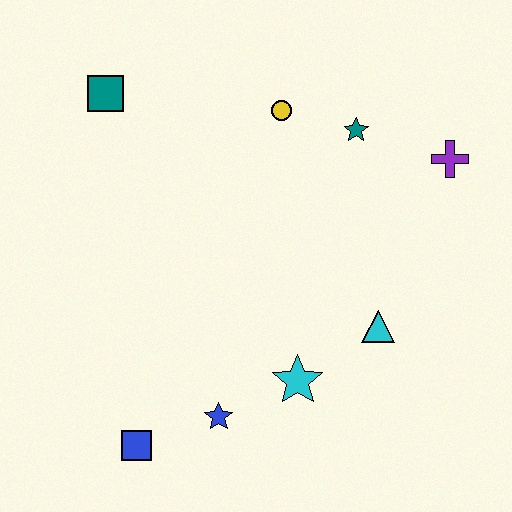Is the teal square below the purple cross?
No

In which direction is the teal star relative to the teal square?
The teal star is to the right of the teal square.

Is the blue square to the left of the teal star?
Yes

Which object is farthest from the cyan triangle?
The teal square is farthest from the cyan triangle.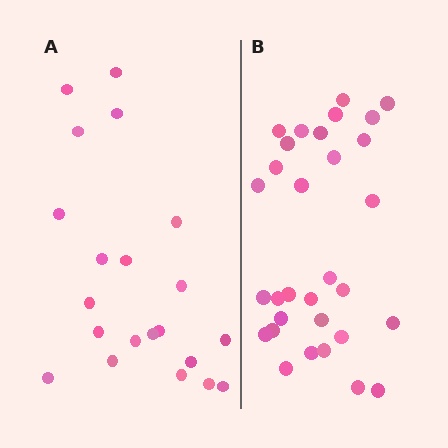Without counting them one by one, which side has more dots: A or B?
Region B (the right region) has more dots.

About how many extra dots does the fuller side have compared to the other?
Region B has roughly 10 or so more dots than region A.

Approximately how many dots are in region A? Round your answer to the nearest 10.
About 20 dots. (The exact count is 21, which rounds to 20.)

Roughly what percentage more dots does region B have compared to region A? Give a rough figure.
About 50% more.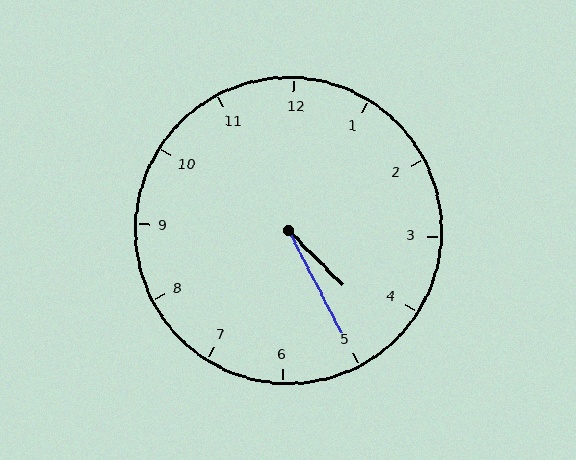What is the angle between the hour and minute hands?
Approximately 18 degrees.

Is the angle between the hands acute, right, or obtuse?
It is acute.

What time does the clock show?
4:25.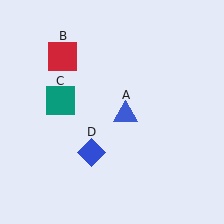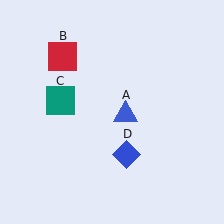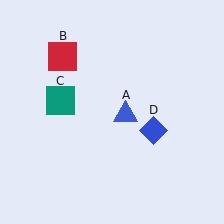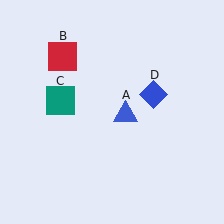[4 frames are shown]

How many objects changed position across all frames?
1 object changed position: blue diamond (object D).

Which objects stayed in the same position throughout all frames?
Blue triangle (object A) and red square (object B) and teal square (object C) remained stationary.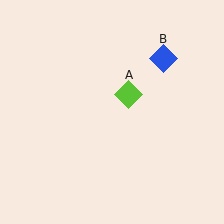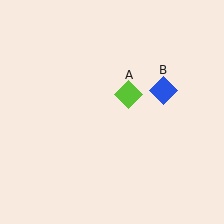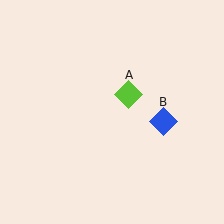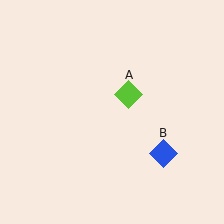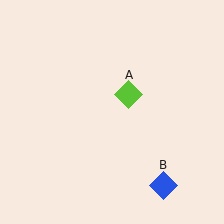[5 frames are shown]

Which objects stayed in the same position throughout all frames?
Lime diamond (object A) remained stationary.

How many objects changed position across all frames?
1 object changed position: blue diamond (object B).